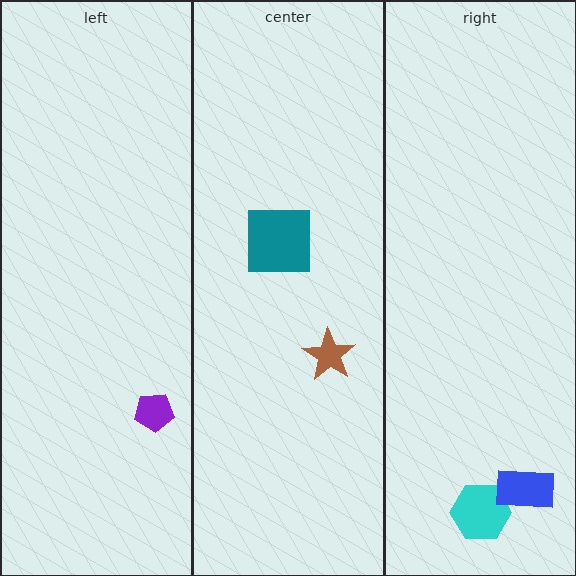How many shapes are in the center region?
2.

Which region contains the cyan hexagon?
The right region.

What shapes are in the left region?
The purple pentagon.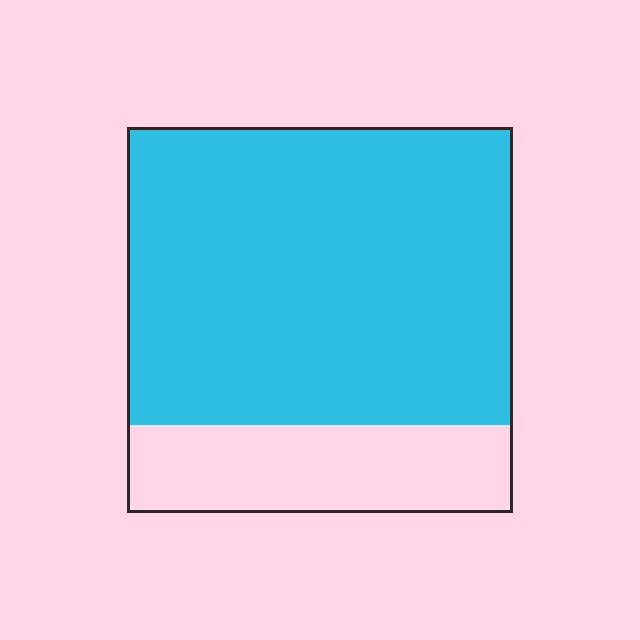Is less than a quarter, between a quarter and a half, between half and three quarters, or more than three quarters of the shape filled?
More than three quarters.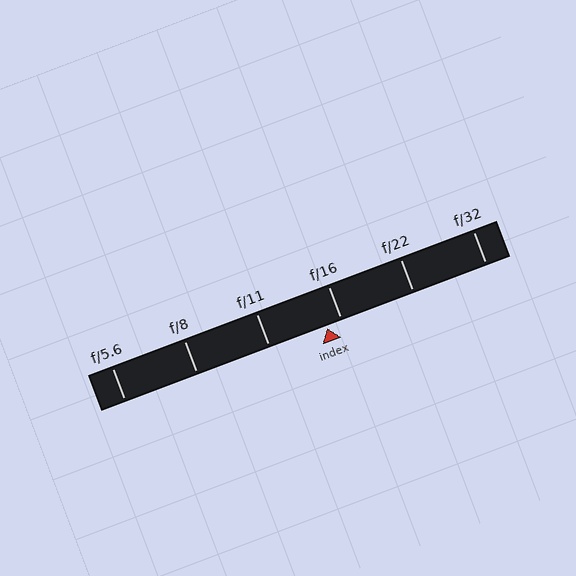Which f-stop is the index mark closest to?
The index mark is closest to f/16.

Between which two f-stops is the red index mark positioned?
The index mark is between f/11 and f/16.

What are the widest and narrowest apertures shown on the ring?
The widest aperture shown is f/5.6 and the narrowest is f/32.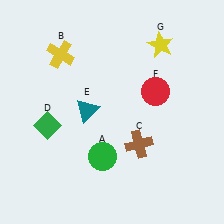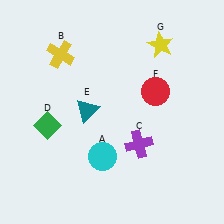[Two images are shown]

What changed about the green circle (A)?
In Image 1, A is green. In Image 2, it changed to cyan.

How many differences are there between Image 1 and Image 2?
There are 2 differences between the two images.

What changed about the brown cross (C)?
In Image 1, C is brown. In Image 2, it changed to purple.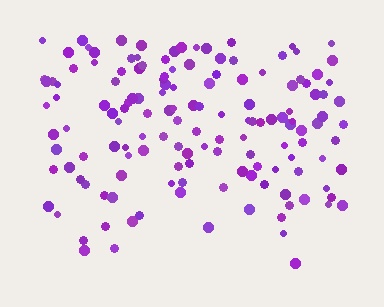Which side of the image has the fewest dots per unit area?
The bottom.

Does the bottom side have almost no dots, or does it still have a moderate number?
Still a moderate number, just noticeably fewer than the top.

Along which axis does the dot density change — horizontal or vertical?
Vertical.